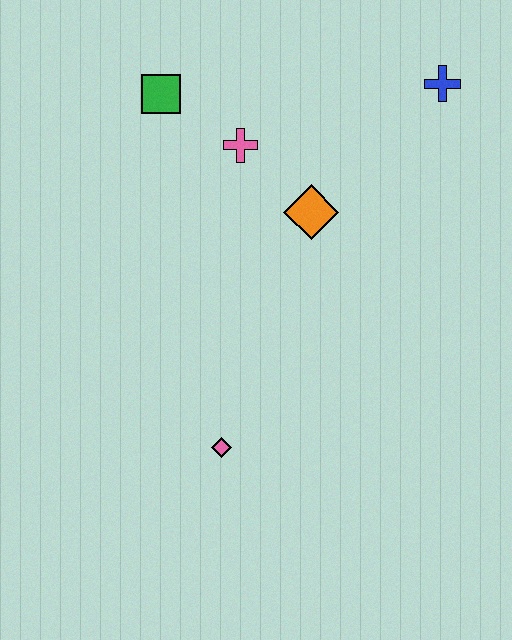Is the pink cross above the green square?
No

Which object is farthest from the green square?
The pink diamond is farthest from the green square.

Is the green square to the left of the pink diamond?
Yes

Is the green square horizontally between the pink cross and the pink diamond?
No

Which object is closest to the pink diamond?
The orange diamond is closest to the pink diamond.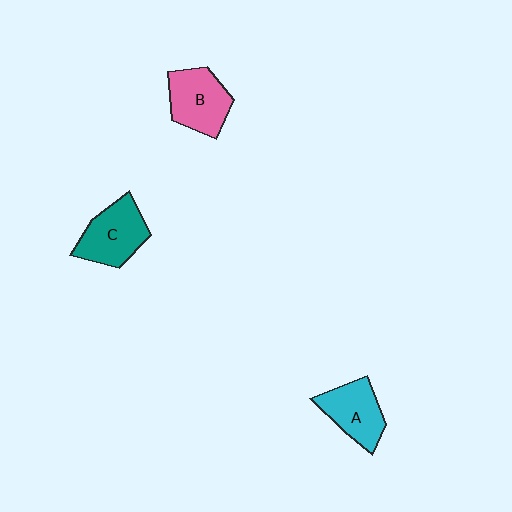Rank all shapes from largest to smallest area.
From largest to smallest: C (teal), B (pink), A (cyan).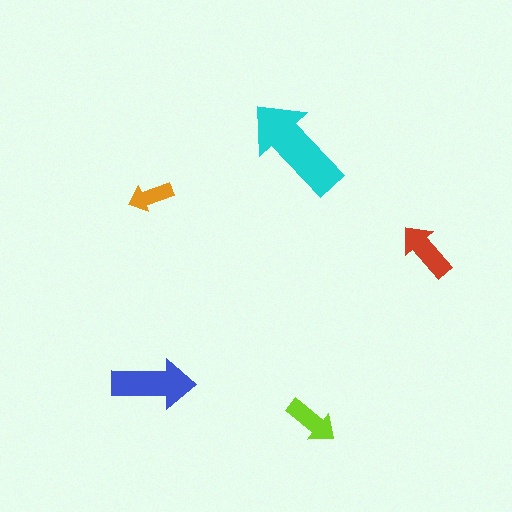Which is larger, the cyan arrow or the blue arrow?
The cyan one.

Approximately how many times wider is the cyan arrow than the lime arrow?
About 2 times wider.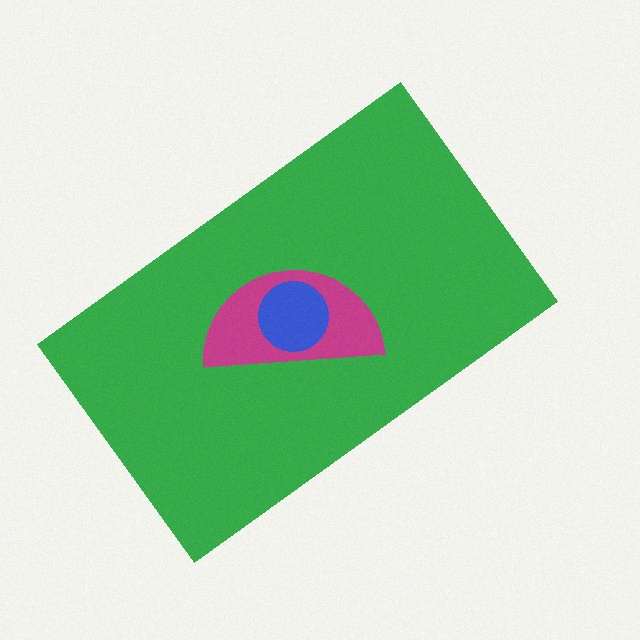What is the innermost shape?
The blue circle.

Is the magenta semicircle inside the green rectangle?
Yes.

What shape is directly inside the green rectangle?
The magenta semicircle.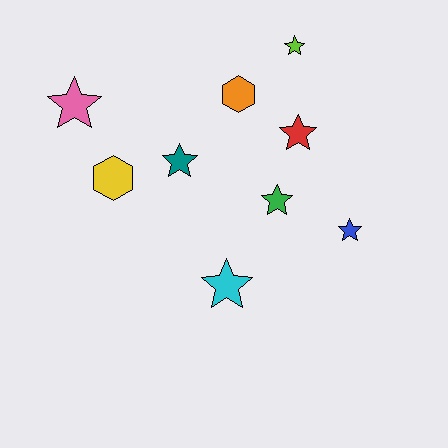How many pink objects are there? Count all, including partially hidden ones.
There is 1 pink object.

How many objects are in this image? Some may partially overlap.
There are 9 objects.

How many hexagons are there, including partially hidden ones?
There are 2 hexagons.